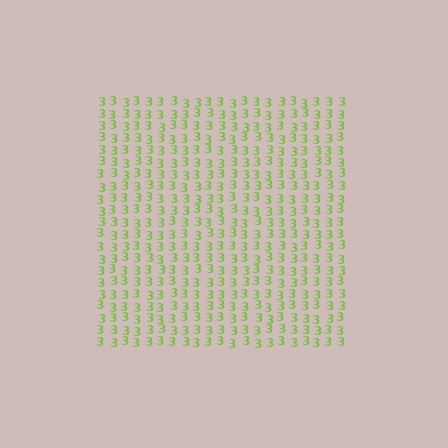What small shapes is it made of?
It is made of small digit 3's.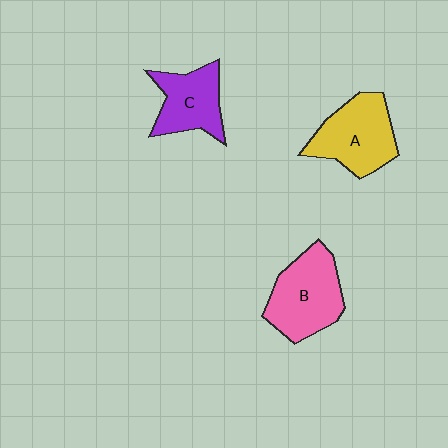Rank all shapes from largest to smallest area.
From largest to smallest: B (pink), A (yellow), C (purple).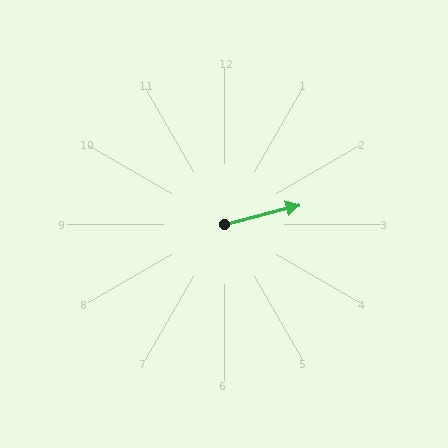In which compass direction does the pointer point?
East.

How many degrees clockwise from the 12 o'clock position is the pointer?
Approximately 75 degrees.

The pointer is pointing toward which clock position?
Roughly 3 o'clock.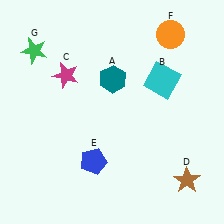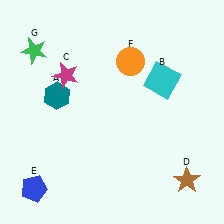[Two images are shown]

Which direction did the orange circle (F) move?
The orange circle (F) moved left.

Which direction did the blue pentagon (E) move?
The blue pentagon (E) moved left.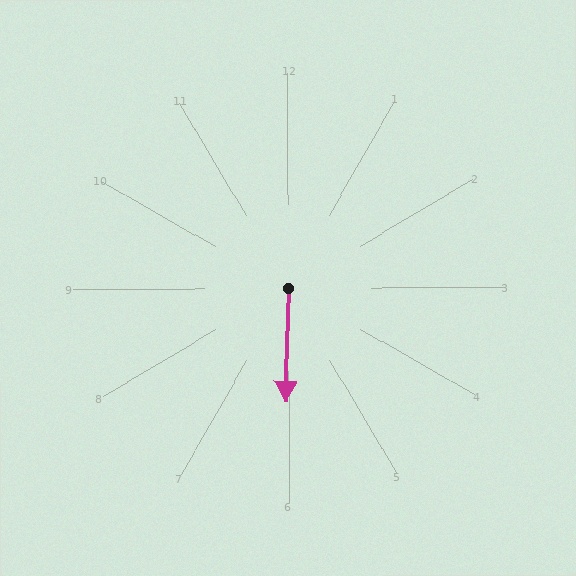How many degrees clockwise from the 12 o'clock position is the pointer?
Approximately 182 degrees.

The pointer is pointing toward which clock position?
Roughly 6 o'clock.